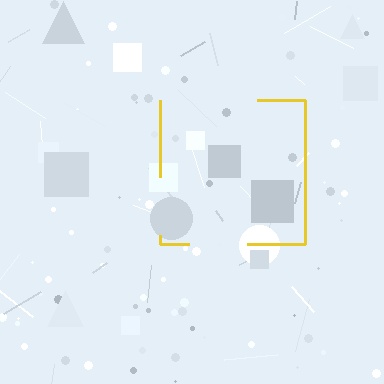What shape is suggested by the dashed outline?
The dashed outline suggests a square.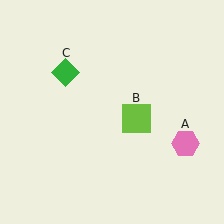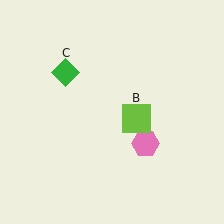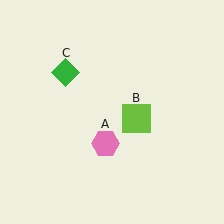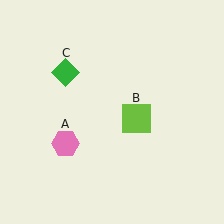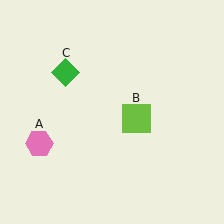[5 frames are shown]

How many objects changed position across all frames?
1 object changed position: pink hexagon (object A).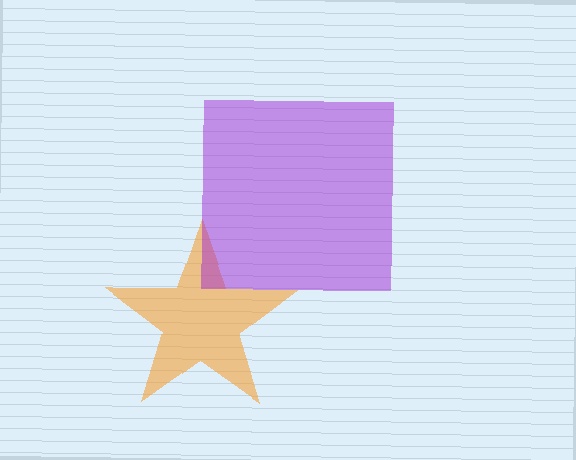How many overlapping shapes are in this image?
There are 2 overlapping shapes in the image.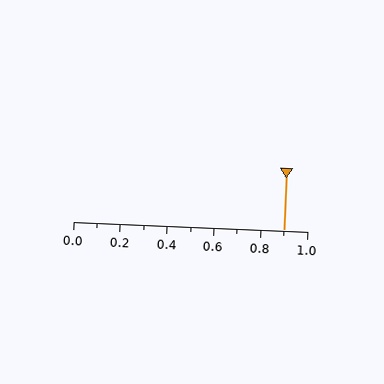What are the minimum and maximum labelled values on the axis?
The axis runs from 0.0 to 1.0.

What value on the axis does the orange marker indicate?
The marker indicates approximately 0.9.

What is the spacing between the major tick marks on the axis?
The major ticks are spaced 0.2 apart.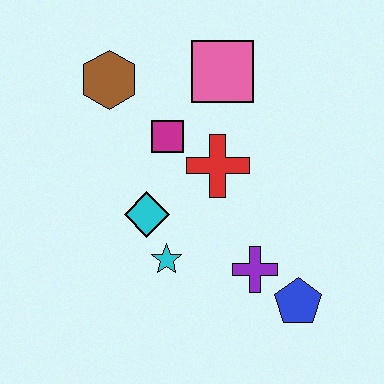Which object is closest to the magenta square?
The red cross is closest to the magenta square.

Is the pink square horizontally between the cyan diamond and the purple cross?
Yes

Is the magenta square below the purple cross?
No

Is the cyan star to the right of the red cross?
No